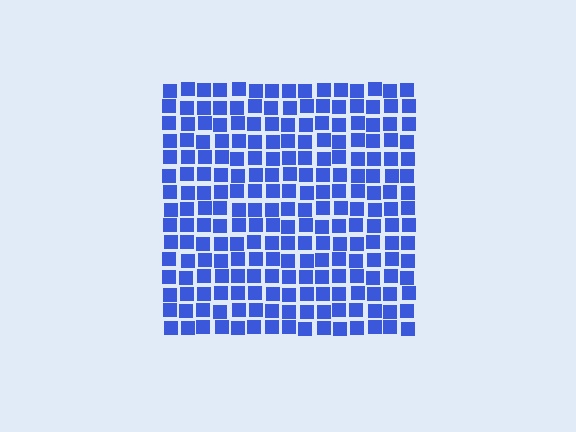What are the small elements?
The small elements are squares.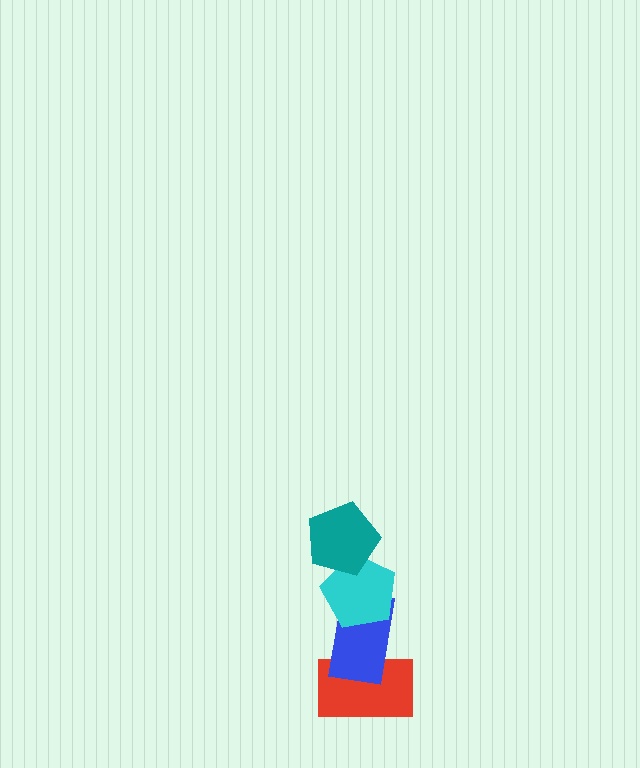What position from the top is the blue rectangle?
The blue rectangle is 3rd from the top.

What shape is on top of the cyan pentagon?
The teal pentagon is on top of the cyan pentagon.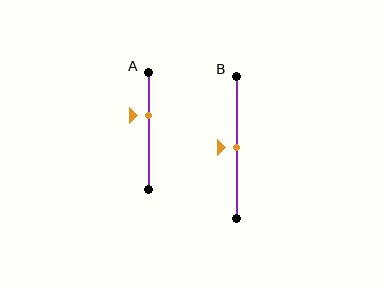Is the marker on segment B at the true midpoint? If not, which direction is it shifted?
Yes, the marker on segment B is at the true midpoint.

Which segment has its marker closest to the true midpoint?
Segment B has its marker closest to the true midpoint.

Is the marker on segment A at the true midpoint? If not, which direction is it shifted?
No, the marker on segment A is shifted upward by about 13% of the segment length.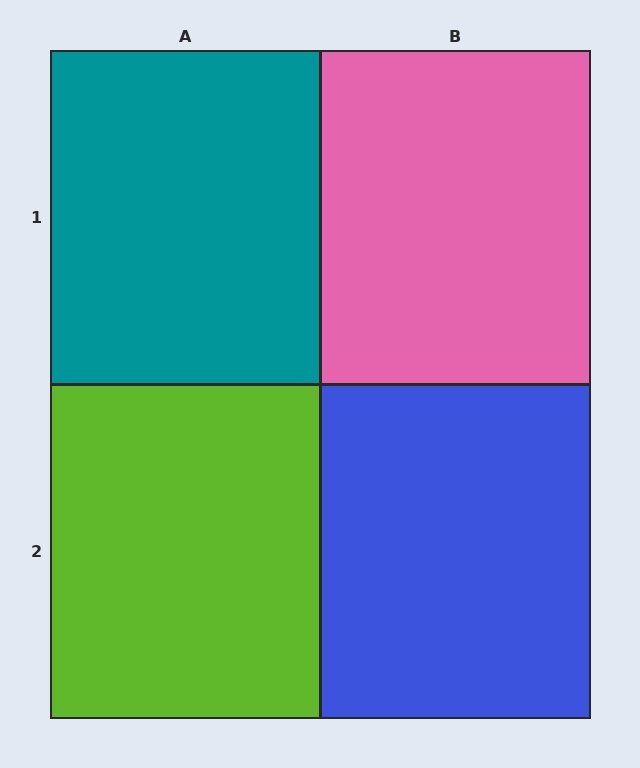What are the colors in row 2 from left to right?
Lime, blue.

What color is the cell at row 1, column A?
Teal.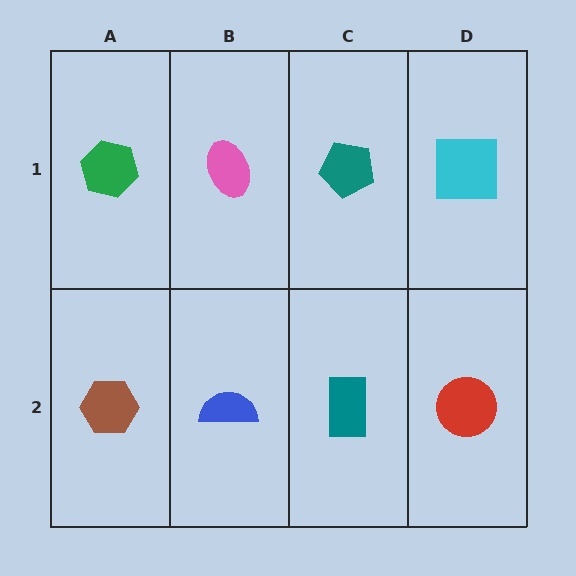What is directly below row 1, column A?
A brown hexagon.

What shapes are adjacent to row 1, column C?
A teal rectangle (row 2, column C), a pink ellipse (row 1, column B), a cyan square (row 1, column D).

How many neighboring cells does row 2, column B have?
3.